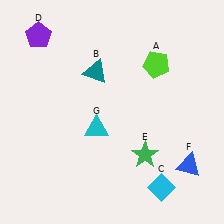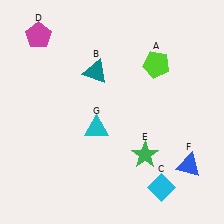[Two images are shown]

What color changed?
The pentagon (D) changed from purple in Image 1 to magenta in Image 2.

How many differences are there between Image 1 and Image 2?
There is 1 difference between the two images.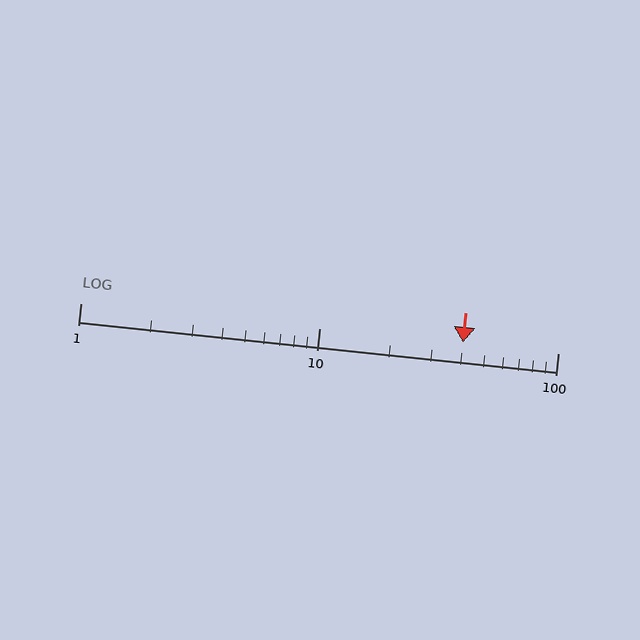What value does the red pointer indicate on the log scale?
The pointer indicates approximately 40.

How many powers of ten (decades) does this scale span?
The scale spans 2 decades, from 1 to 100.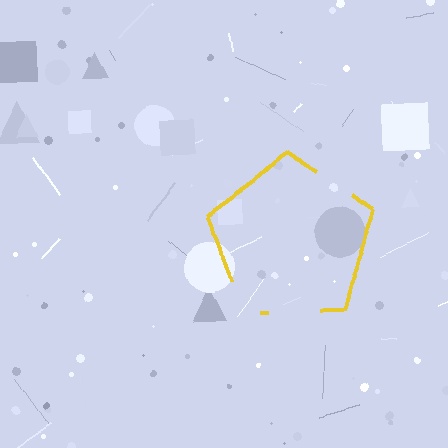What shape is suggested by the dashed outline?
The dashed outline suggests a pentagon.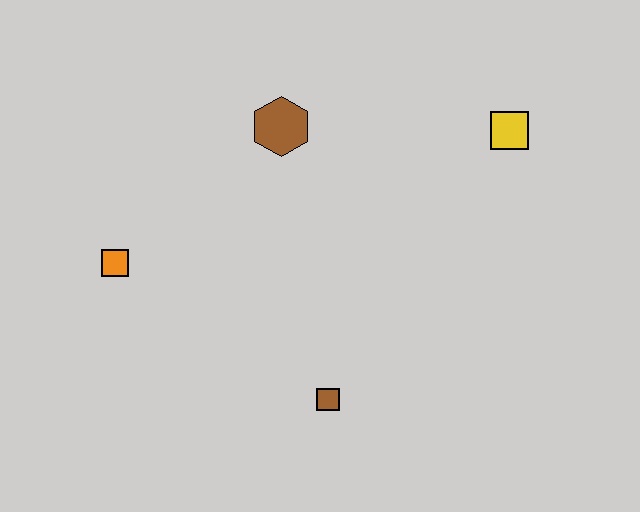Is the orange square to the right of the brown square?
No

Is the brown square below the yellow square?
Yes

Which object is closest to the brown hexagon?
The orange square is closest to the brown hexagon.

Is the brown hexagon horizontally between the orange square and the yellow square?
Yes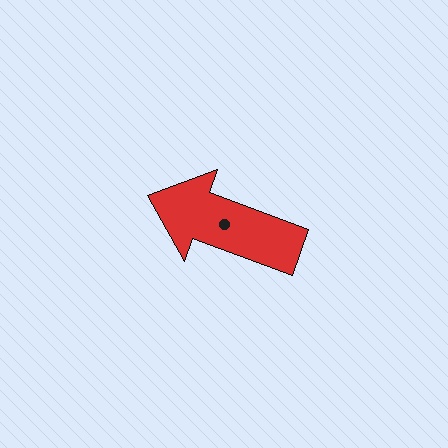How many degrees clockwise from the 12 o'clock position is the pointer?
Approximately 290 degrees.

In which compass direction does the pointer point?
West.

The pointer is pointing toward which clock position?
Roughly 10 o'clock.